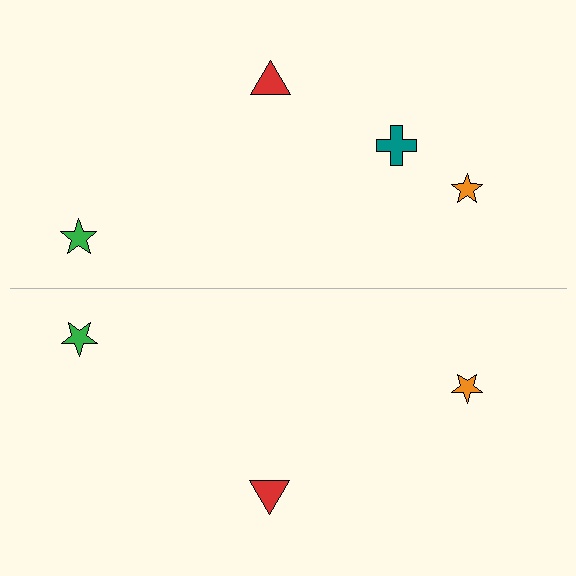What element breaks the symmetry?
A teal cross is missing from the bottom side.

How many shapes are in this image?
There are 7 shapes in this image.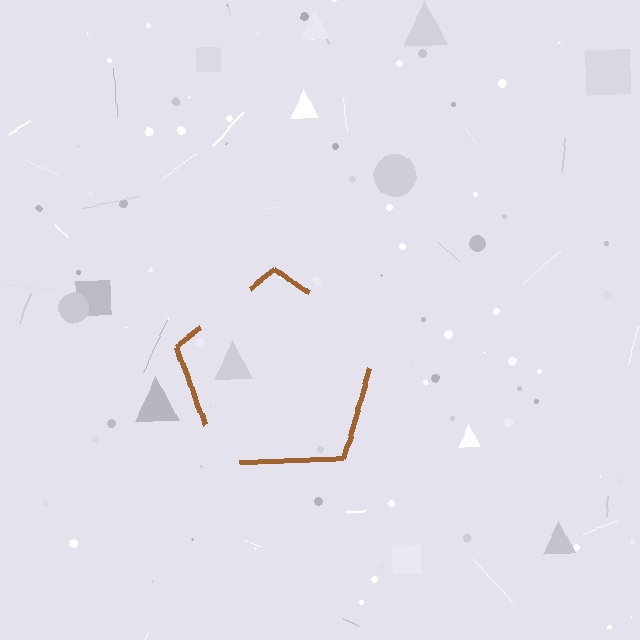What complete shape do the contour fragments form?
The contour fragments form a pentagon.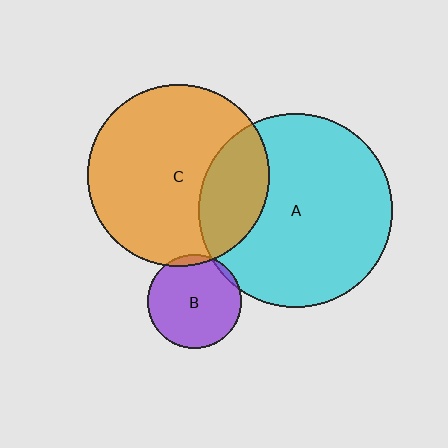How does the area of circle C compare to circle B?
Approximately 3.8 times.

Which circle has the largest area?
Circle A (cyan).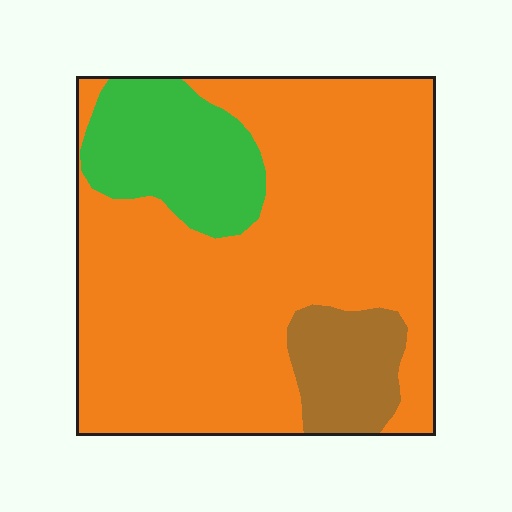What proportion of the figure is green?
Green covers roughly 15% of the figure.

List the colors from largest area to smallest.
From largest to smallest: orange, green, brown.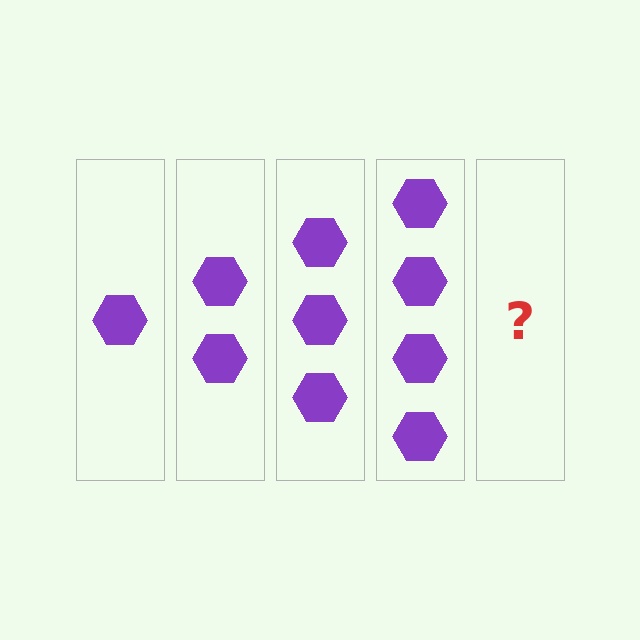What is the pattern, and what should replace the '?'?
The pattern is that each step adds one more hexagon. The '?' should be 5 hexagons.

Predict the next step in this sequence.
The next step is 5 hexagons.